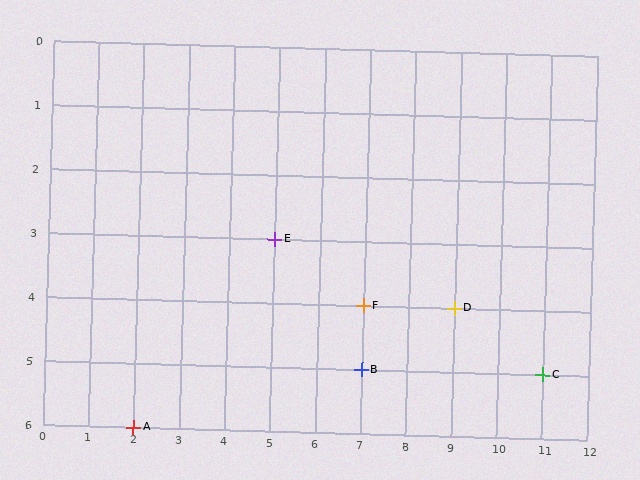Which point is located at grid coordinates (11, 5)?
Point C is at (11, 5).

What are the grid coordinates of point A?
Point A is at grid coordinates (2, 6).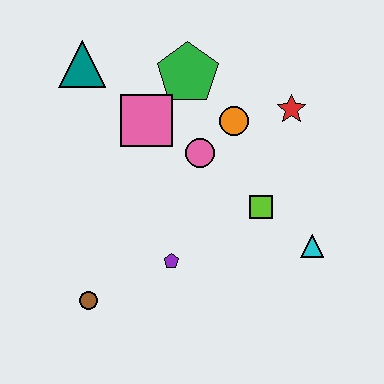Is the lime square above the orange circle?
No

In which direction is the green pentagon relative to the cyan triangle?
The green pentagon is above the cyan triangle.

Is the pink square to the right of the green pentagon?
No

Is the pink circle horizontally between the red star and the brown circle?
Yes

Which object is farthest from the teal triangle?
The cyan triangle is farthest from the teal triangle.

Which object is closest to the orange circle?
The pink circle is closest to the orange circle.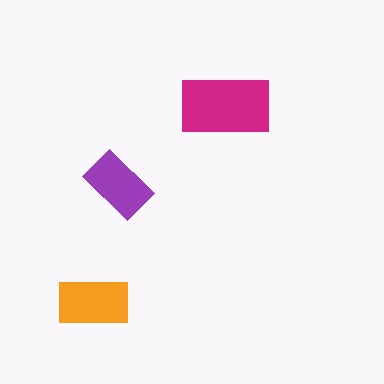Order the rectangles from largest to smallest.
the magenta one, the orange one, the purple one.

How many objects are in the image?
There are 3 objects in the image.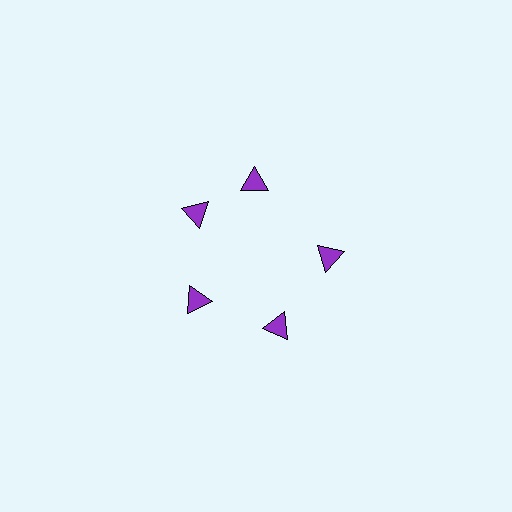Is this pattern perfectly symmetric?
No. The 5 purple triangles are arranged in a ring, but one element near the 1 o'clock position is rotated out of alignment along the ring, breaking the 5-fold rotational symmetry.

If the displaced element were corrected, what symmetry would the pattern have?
It would have 5-fold rotational symmetry — the pattern would map onto itself every 72 degrees.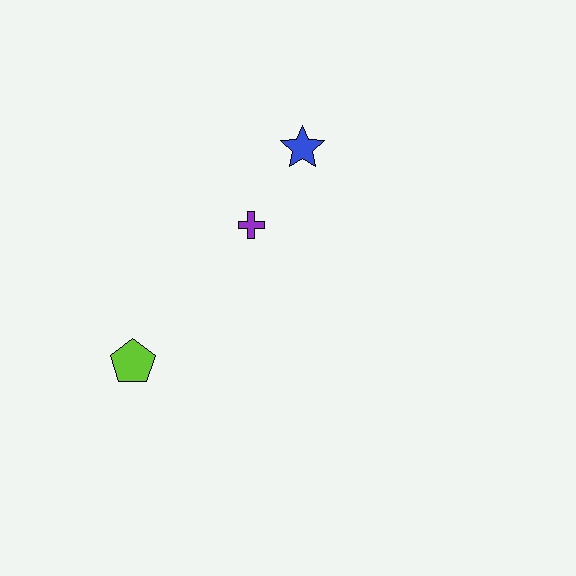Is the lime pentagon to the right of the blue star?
No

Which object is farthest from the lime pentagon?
The blue star is farthest from the lime pentagon.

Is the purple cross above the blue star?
No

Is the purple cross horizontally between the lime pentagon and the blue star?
Yes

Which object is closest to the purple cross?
The blue star is closest to the purple cross.